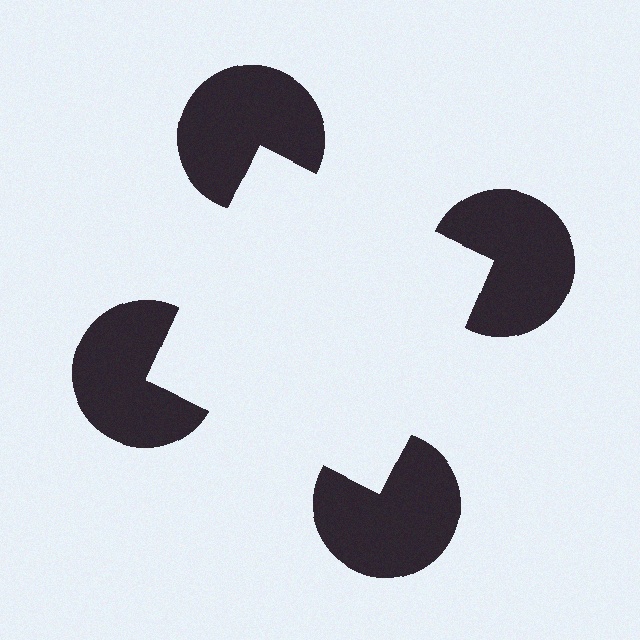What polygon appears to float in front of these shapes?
An illusory square — its edges are inferred from the aligned wedge cuts in the pac-man discs, not physically drawn.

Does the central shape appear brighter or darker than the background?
It typically appears slightly brighter than the background, even though no actual brightness change is drawn.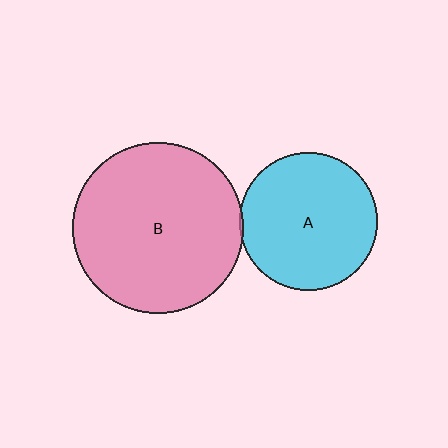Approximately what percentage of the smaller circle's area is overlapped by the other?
Approximately 5%.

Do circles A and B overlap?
Yes.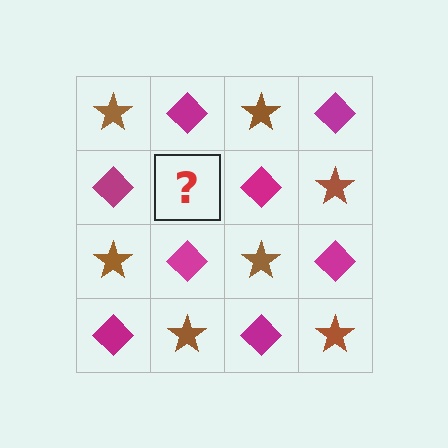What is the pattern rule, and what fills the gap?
The rule is that it alternates brown star and magenta diamond in a checkerboard pattern. The gap should be filled with a brown star.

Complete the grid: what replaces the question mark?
The question mark should be replaced with a brown star.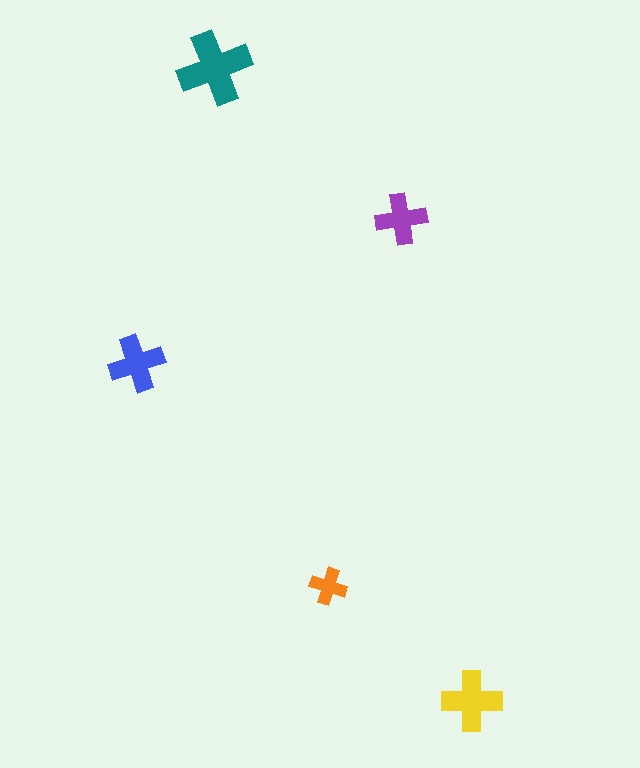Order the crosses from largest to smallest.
the teal one, the yellow one, the blue one, the purple one, the orange one.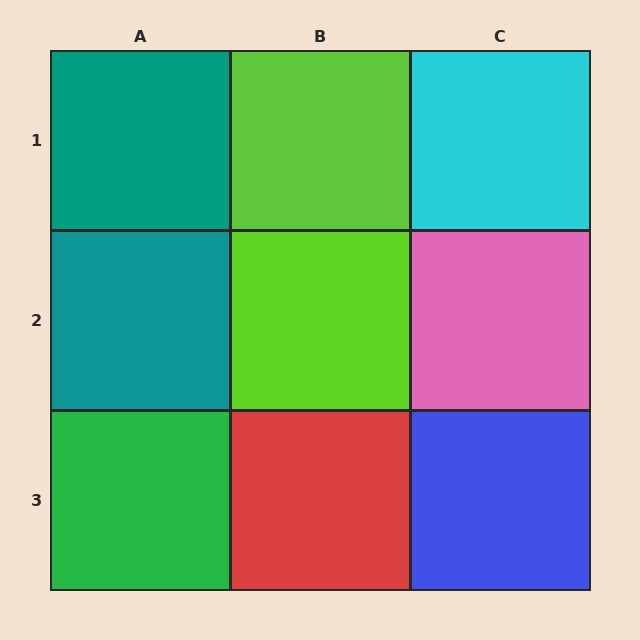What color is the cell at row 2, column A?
Teal.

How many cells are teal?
2 cells are teal.